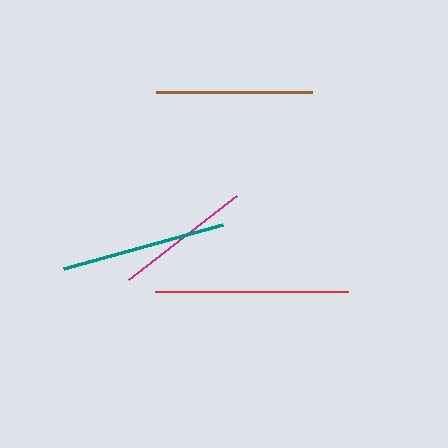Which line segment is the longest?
The red line is the longest at approximately 193 pixels.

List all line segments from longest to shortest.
From longest to shortest: red, teal, brown, magenta.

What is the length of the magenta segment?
The magenta segment is approximately 137 pixels long.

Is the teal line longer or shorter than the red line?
The red line is longer than the teal line.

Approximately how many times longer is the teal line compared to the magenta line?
The teal line is approximately 1.2 times the length of the magenta line.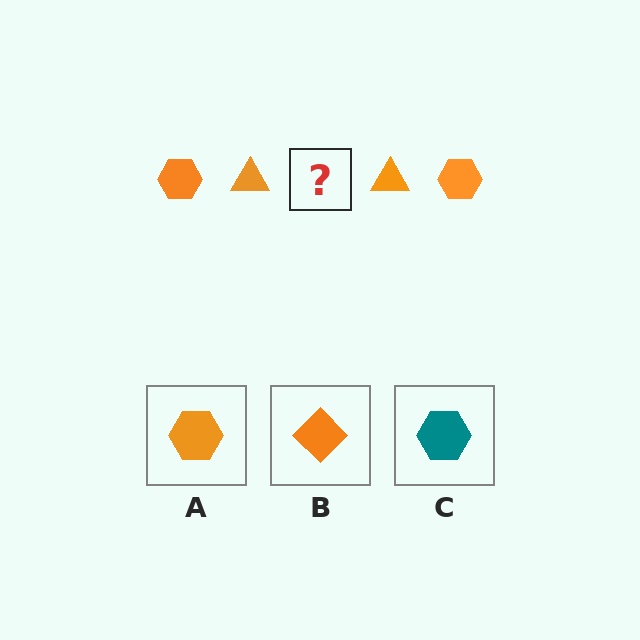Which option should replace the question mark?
Option A.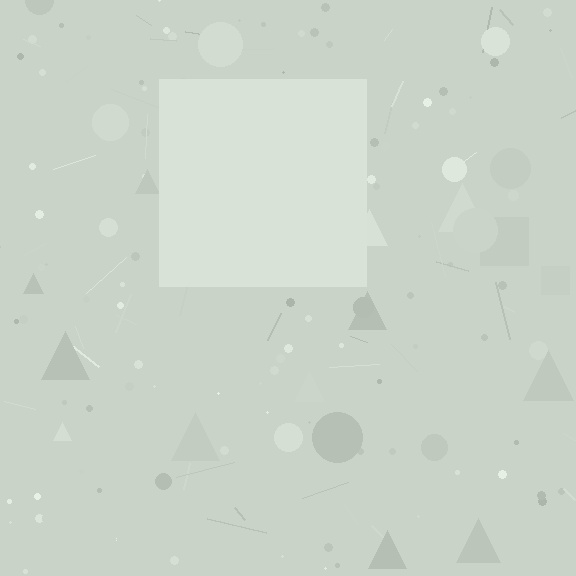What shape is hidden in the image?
A square is hidden in the image.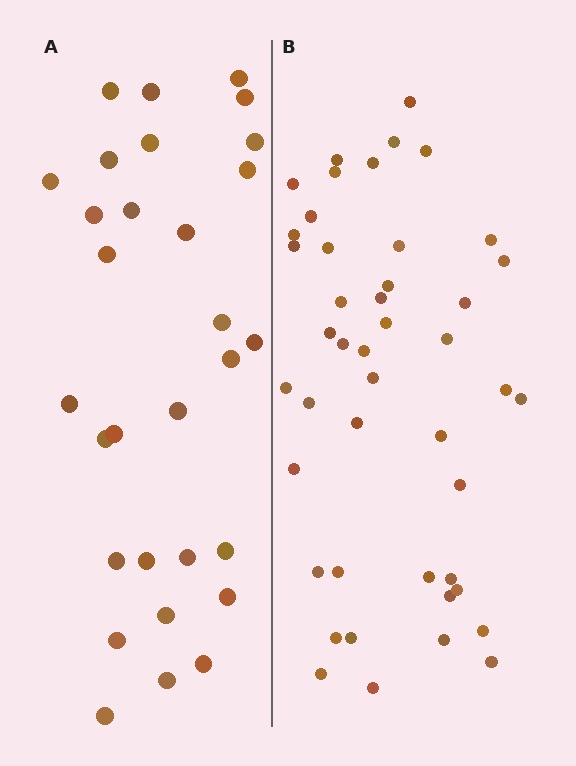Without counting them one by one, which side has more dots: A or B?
Region B (the right region) has more dots.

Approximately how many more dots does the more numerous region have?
Region B has approximately 15 more dots than region A.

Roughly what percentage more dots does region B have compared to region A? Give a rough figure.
About 50% more.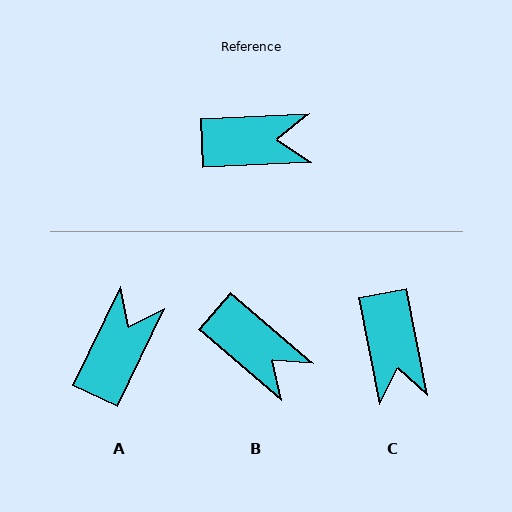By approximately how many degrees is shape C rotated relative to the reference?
Approximately 82 degrees clockwise.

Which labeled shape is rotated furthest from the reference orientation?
C, about 82 degrees away.